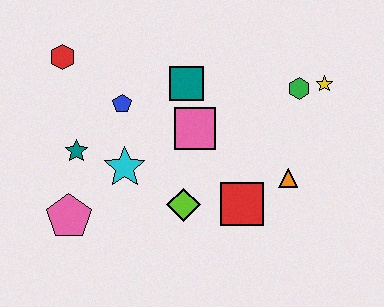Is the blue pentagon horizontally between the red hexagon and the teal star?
No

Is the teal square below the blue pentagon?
No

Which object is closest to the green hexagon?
The yellow star is closest to the green hexagon.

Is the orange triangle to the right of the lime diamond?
Yes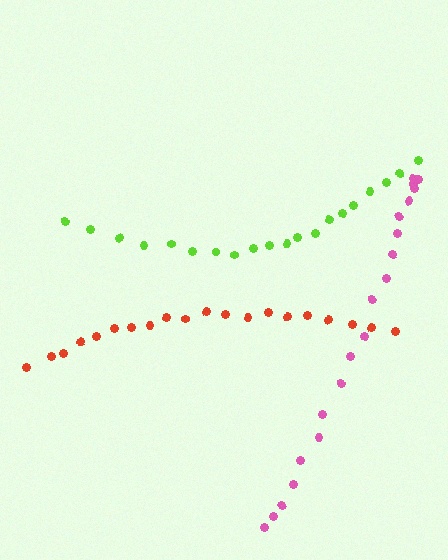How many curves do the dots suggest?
There are 3 distinct paths.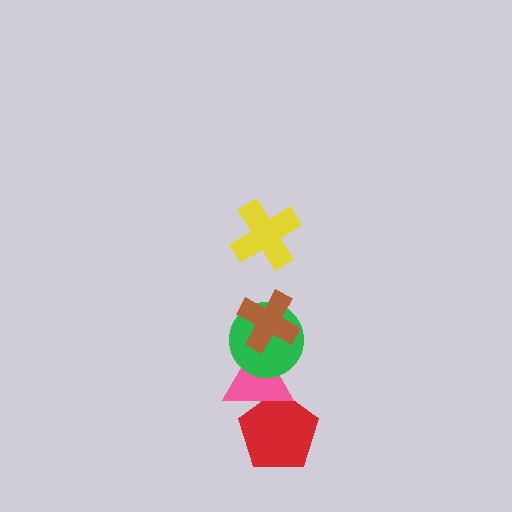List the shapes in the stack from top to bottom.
From top to bottom: the yellow cross, the brown cross, the green circle, the pink triangle, the red pentagon.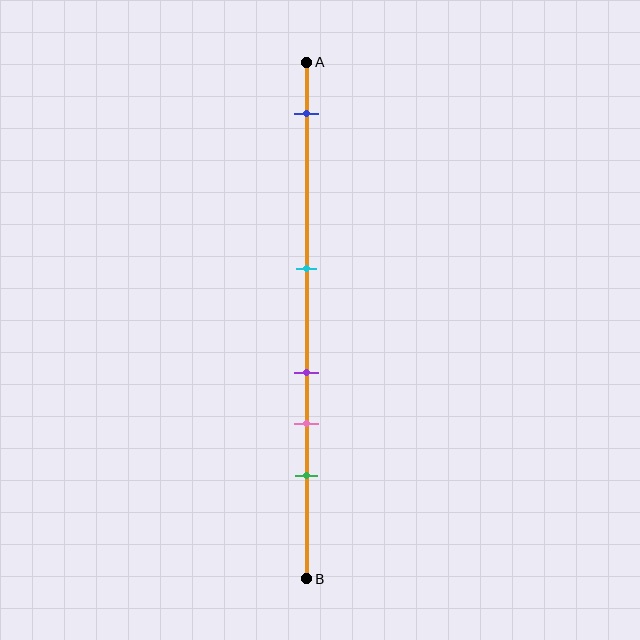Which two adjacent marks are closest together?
The purple and pink marks are the closest adjacent pair.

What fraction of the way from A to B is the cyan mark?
The cyan mark is approximately 40% (0.4) of the way from A to B.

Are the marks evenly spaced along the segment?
No, the marks are not evenly spaced.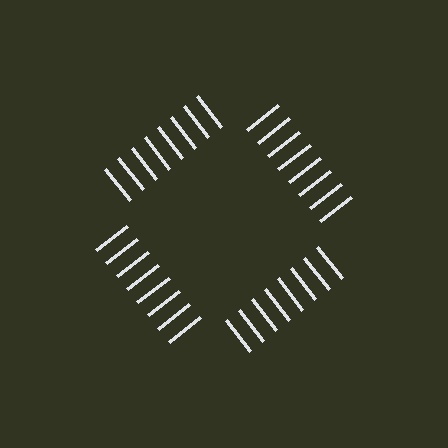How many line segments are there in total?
32 — 8 along each of the 4 edges.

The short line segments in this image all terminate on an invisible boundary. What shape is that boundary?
An illusory square — the line segments terminate on its edges but no continuous stroke is drawn.